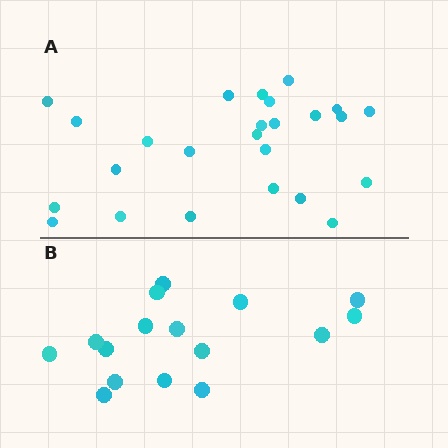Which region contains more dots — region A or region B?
Region A (the top region) has more dots.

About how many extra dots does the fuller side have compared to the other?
Region A has roughly 8 or so more dots than region B.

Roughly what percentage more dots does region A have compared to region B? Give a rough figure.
About 55% more.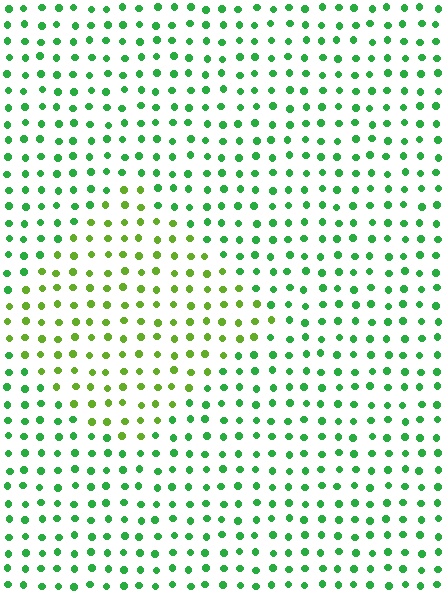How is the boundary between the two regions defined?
The boundary is defined purely by a slight shift in hue (about 38 degrees). Spacing, size, and orientation are identical on both sides.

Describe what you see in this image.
The image is filled with small green elements in a uniform arrangement. A diamond-shaped region is visible where the elements are tinted to a slightly different hue, forming a subtle color boundary.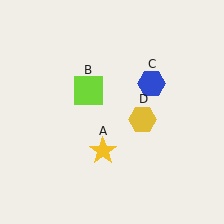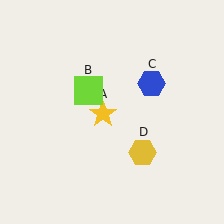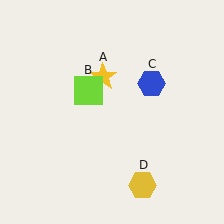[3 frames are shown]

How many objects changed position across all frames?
2 objects changed position: yellow star (object A), yellow hexagon (object D).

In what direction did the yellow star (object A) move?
The yellow star (object A) moved up.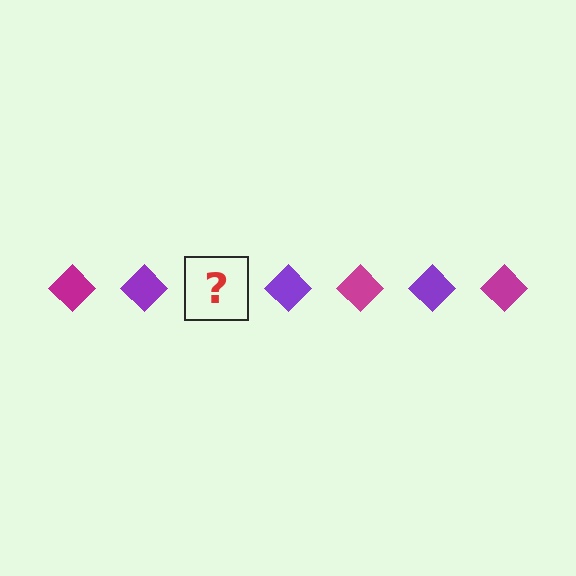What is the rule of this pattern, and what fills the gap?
The rule is that the pattern cycles through magenta, purple diamonds. The gap should be filled with a magenta diamond.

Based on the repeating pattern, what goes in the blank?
The blank should be a magenta diamond.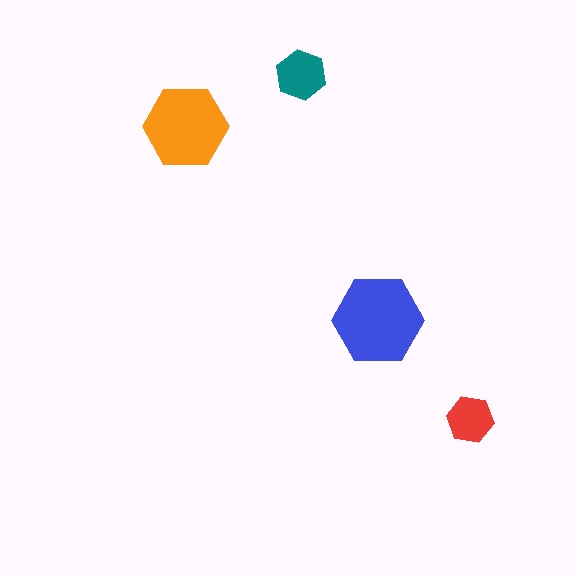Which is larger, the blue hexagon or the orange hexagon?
The blue one.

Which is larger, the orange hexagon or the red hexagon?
The orange one.